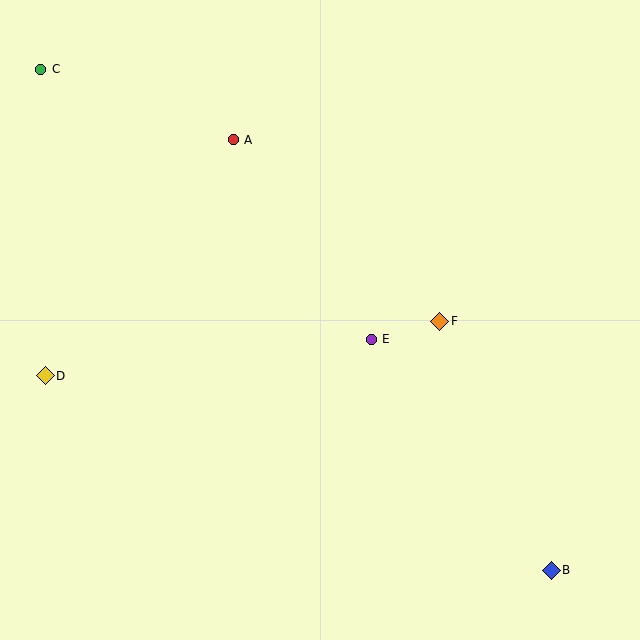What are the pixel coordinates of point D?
Point D is at (45, 376).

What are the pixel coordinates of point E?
Point E is at (371, 339).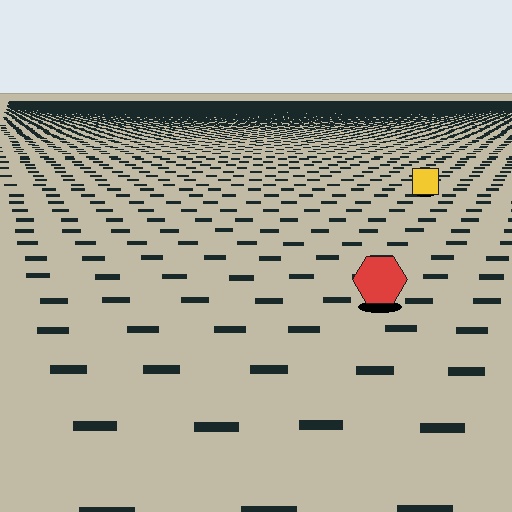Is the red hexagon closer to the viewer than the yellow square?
Yes. The red hexagon is closer — you can tell from the texture gradient: the ground texture is coarser near it.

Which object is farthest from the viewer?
The yellow square is farthest from the viewer. It appears smaller and the ground texture around it is denser.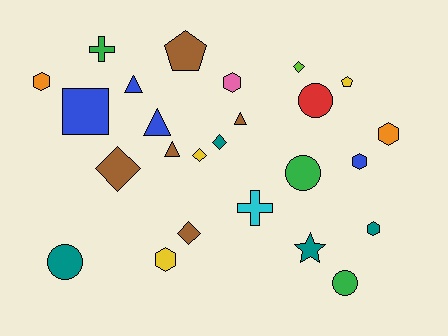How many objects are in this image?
There are 25 objects.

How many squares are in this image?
There is 1 square.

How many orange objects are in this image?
There are 2 orange objects.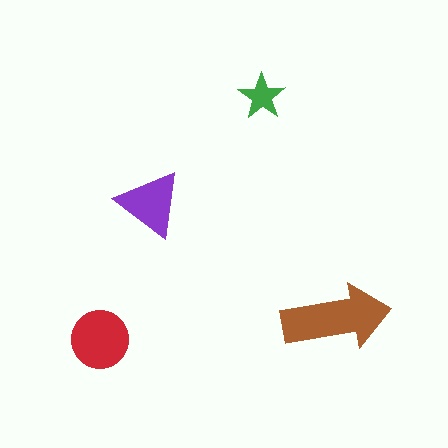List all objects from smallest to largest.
The green star, the purple triangle, the red circle, the brown arrow.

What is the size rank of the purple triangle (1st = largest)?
3rd.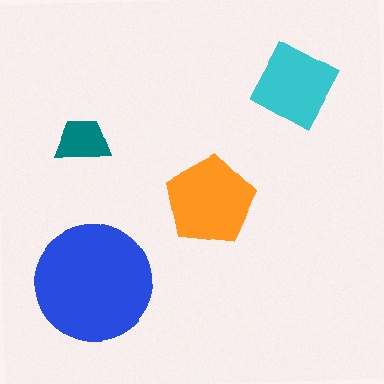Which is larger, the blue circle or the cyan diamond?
The blue circle.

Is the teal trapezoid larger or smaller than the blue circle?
Smaller.